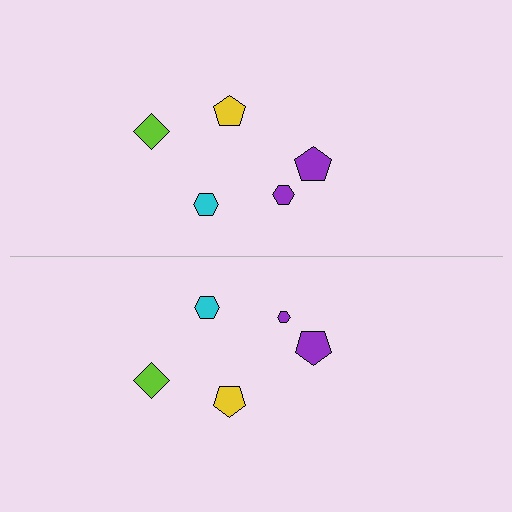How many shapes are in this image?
There are 10 shapes in this image.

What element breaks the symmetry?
The purple hexagon on the bottom side has a different size than its mirror counterpart.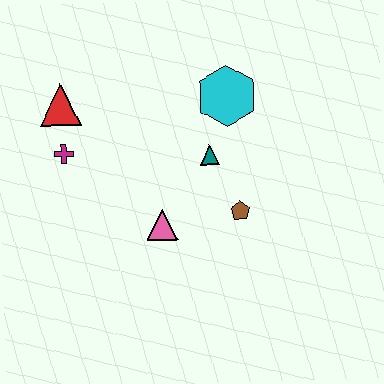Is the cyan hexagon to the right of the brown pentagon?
No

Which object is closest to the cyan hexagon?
The teal triangle is closest to the cyan hexagon.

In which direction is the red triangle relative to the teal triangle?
The red triangle is to the left of the teal triangle.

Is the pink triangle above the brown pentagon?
No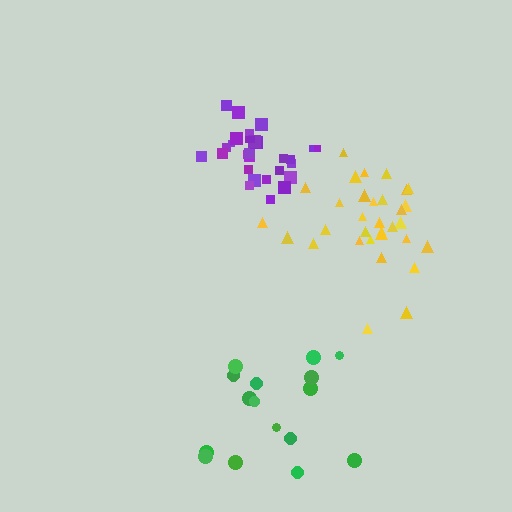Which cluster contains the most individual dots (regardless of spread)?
Yellow (32).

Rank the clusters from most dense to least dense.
purple, yellow, green.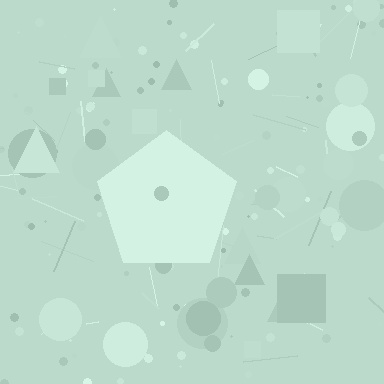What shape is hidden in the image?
A pentagon is hidden in the image.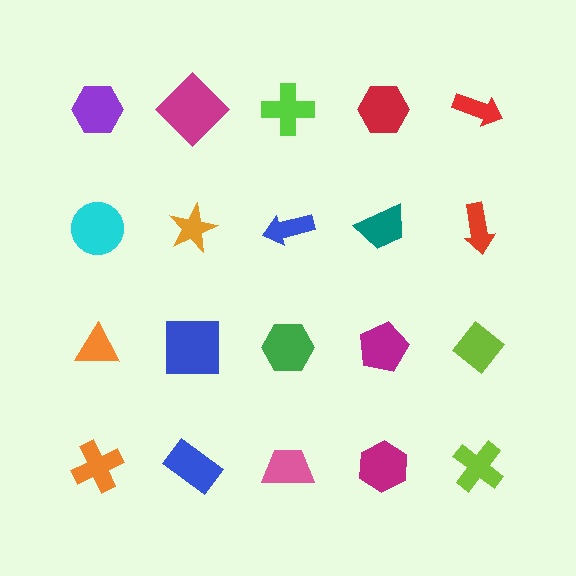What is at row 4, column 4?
A magenta hexagon.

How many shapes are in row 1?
5 shapes.